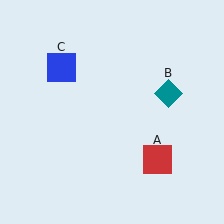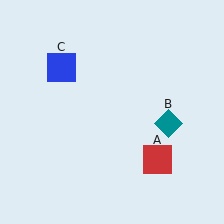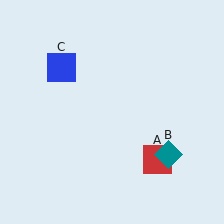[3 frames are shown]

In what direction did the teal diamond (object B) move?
The teal diamond (object B) moved down.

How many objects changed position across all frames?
1 object changed position: teal diamond (object B).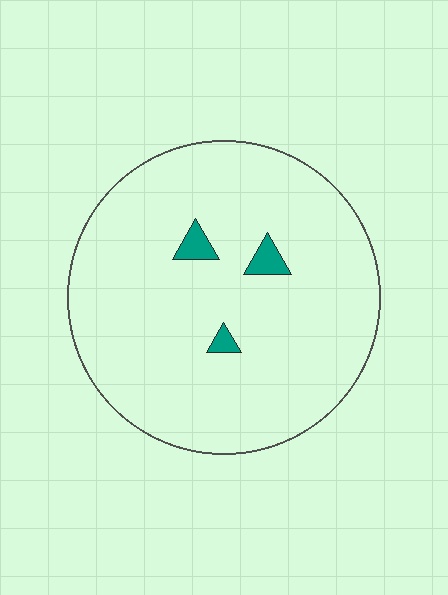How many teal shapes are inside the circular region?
3.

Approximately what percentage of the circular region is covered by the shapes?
Approximately 5%.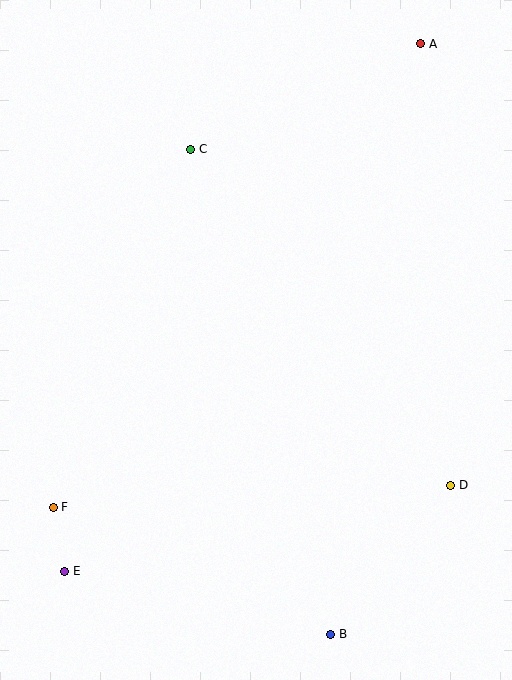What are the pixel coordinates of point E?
Point E is at (65, 571).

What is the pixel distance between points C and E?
The distance between C and E is 440 pixels.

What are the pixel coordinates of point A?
Point A is at (421, 44).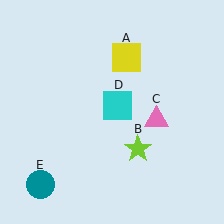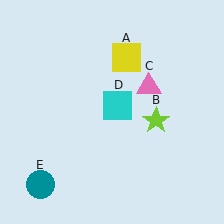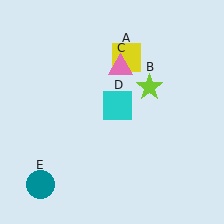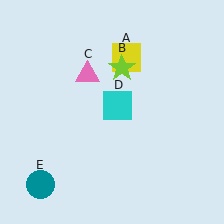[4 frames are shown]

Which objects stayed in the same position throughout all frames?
Yellow square (object A) and cyan square (object D) and teal circle (object E) remained stationary.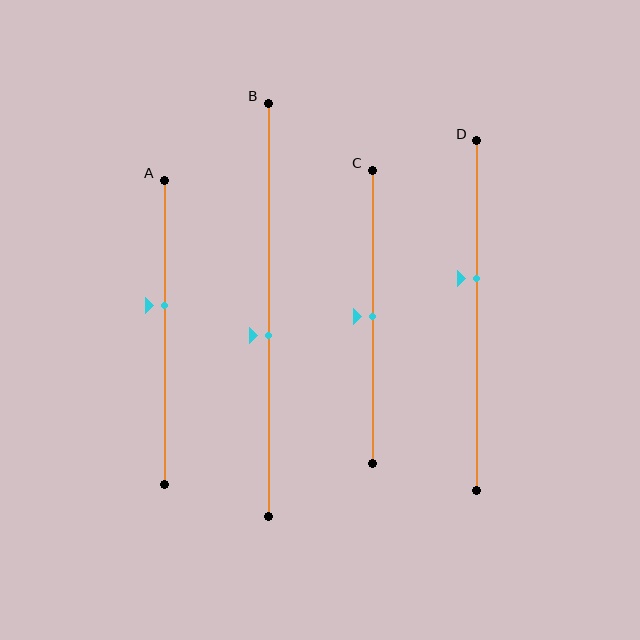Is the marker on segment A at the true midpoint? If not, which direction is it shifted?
No, the marker on segment A is shifted upward by about 9% of the segment length.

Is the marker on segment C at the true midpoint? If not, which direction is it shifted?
Yes, the marker on segment C is at the true midpoint.